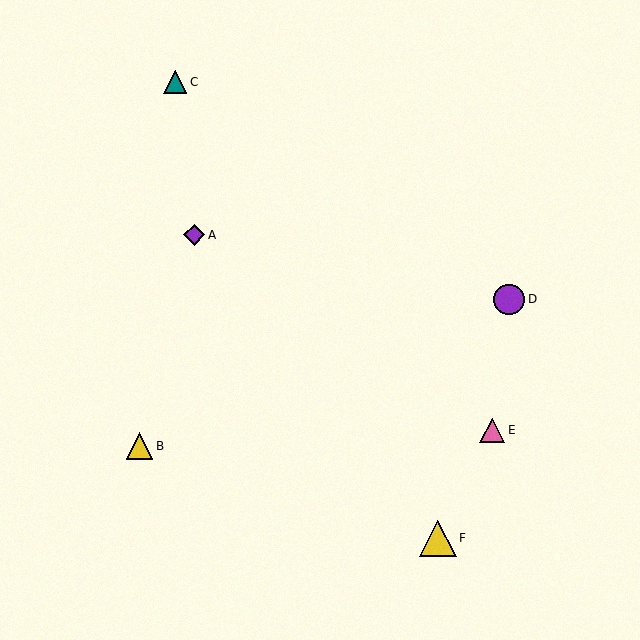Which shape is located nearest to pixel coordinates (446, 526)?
The yellow triangle (labeled F) at (438, 538) is nearest to that location.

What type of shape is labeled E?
Shape E is a pink triangle.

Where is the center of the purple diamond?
The center of the purple diamond is at (194, 235).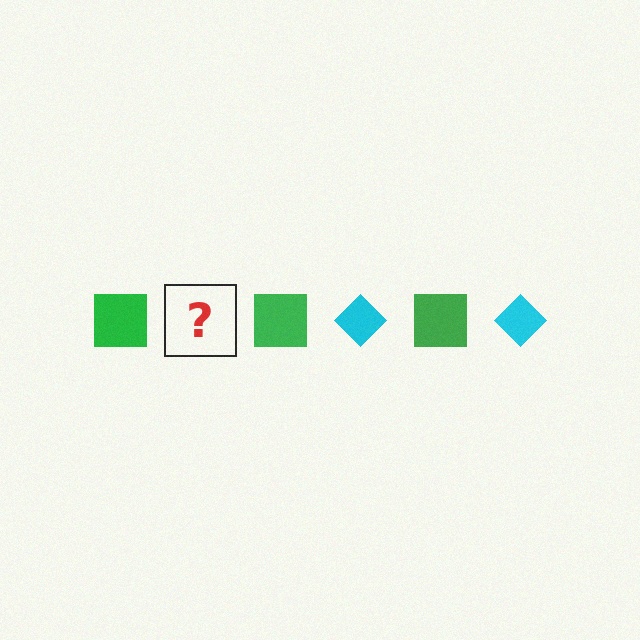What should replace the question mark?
The question mark should be replaced with a cyan diamond.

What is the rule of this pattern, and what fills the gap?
The rule is that the pattern alternates between green square and cyan diamond. The gap should be filled with a cyan diamond.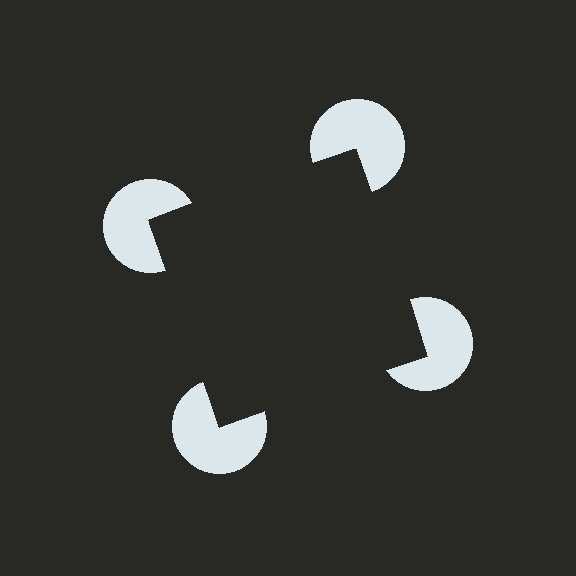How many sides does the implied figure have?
4 sides.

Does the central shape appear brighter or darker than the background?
It typically appears slightly darker than the background, even though no actual brightness change is drawn.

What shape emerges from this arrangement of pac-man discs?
An illusory square — its edges are inferred from the aligned wedge cuts in the pac-man discs, not physically drawn.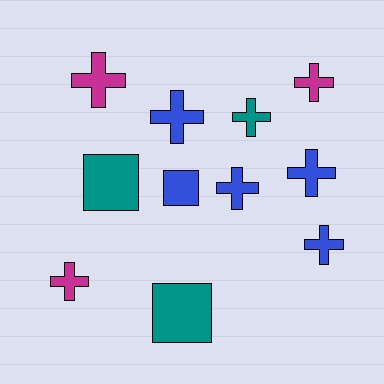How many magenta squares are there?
There are no magenta squares.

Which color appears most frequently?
Blue, with 5 objects.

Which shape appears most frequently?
Cross, with 8 objects.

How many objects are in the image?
There are 11 objects.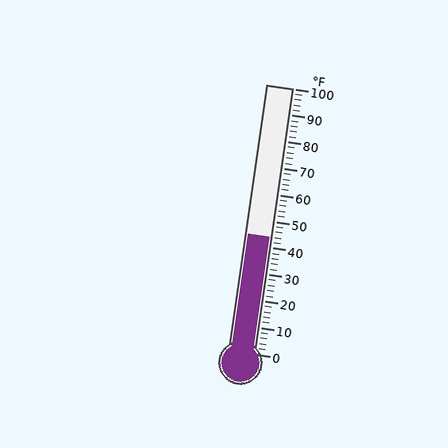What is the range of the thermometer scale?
The thermometer scale ranges from 0°F to 100°F.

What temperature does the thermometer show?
The thermometer shows approximately 44°F.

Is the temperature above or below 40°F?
The temperature is above 40°F.